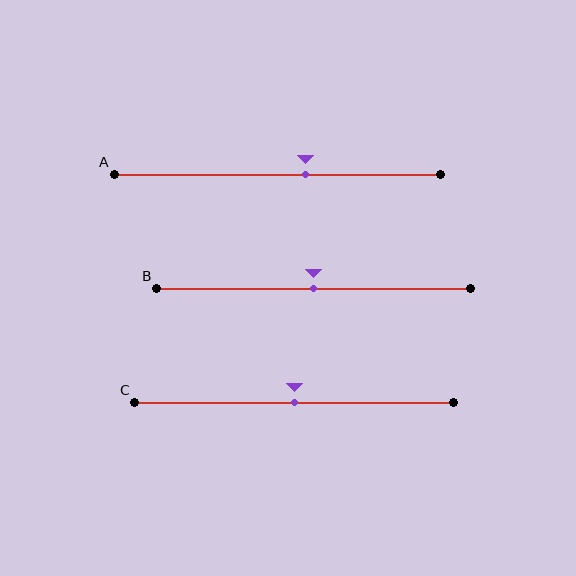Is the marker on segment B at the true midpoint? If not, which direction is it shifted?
Yes, the marker on segment B is at the true midpoint.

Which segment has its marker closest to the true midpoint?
Segment B has its marker closest to the true midpoint.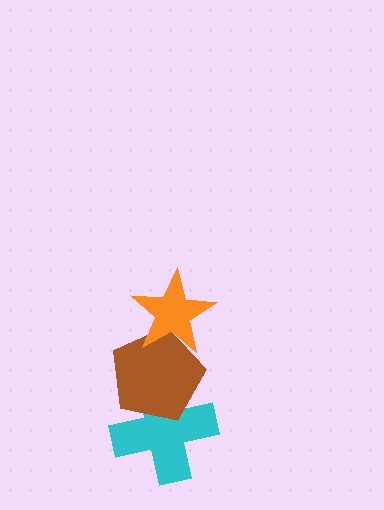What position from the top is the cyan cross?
The cyan cross is 3rd from the top.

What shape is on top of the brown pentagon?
The orange star is on top of the brown pentagon.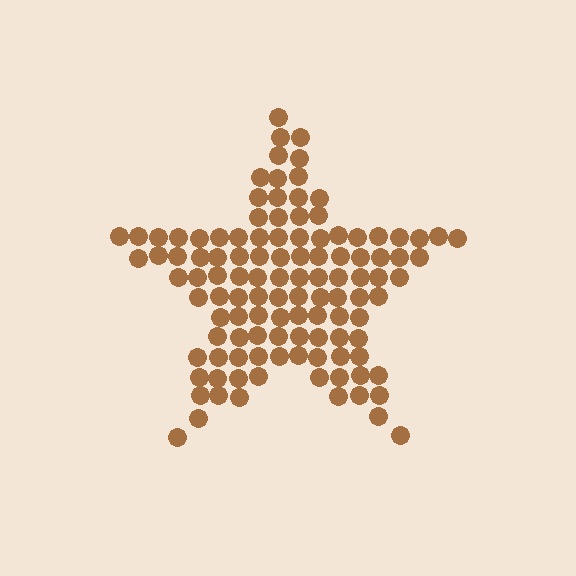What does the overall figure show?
The overall figure shows a star.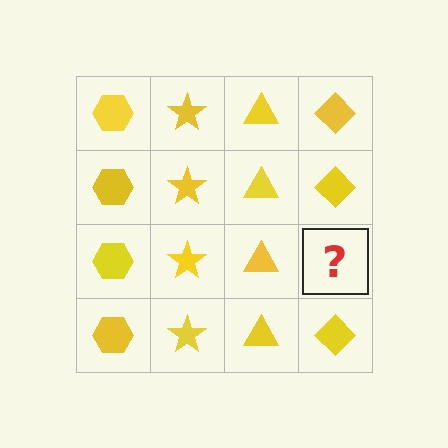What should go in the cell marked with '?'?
The missing cell should contain a yellow diamond.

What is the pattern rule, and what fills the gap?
The rule is that each column has a consistent shape. The gap should be filled with a yellow diamond.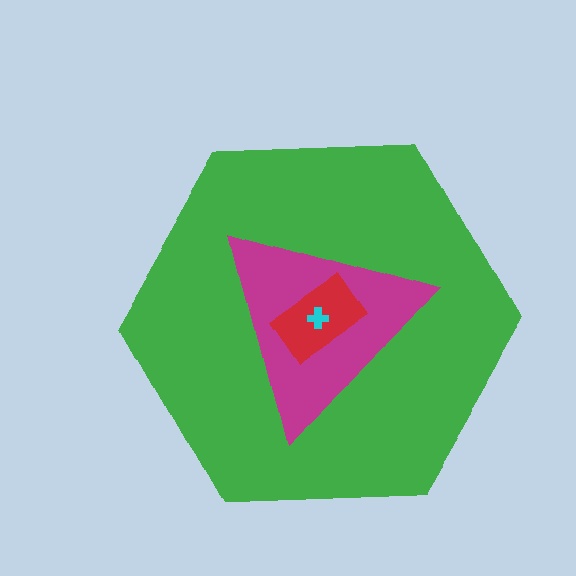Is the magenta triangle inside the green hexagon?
Yes.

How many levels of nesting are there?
4.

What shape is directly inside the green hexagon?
The magenta triangle.